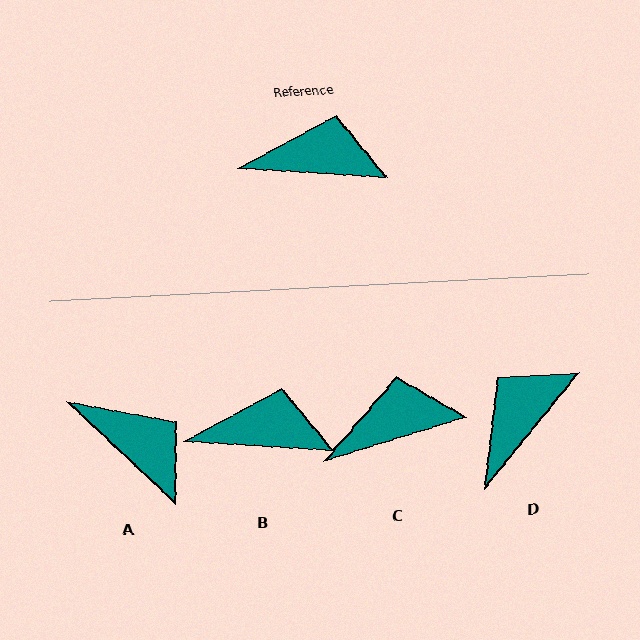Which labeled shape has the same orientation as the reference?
B.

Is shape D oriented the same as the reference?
No, it is off by about 55 degrees.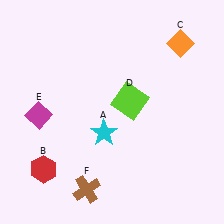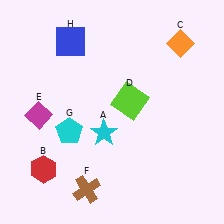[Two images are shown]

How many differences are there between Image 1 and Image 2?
There are 2 differences between the two images.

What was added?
A cyan pentagon (G), a blue square (H) were added in Image 2.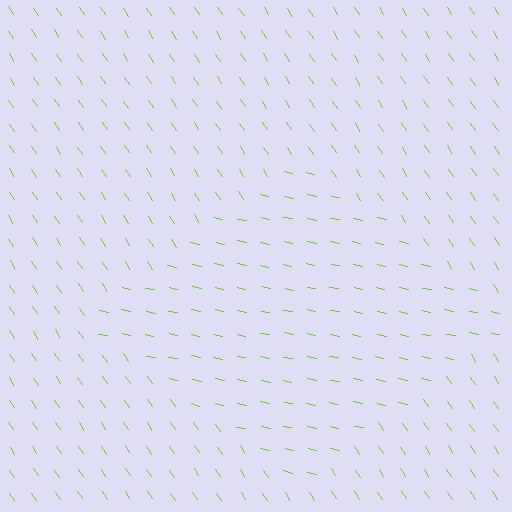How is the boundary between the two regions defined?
The boundary is defined purely by a change in line orientation (approximately 45 degrees difference). All lines are the same color and thickness.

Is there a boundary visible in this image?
Yes, there is a texture boundary formed by a change in line orientation.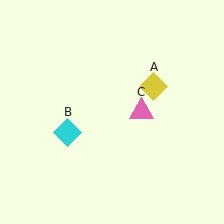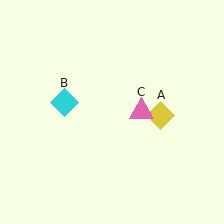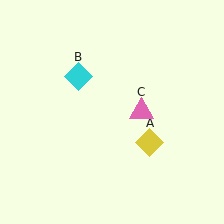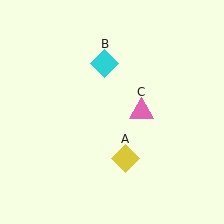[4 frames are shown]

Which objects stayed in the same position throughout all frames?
Pink triangle (object C) remained stationary.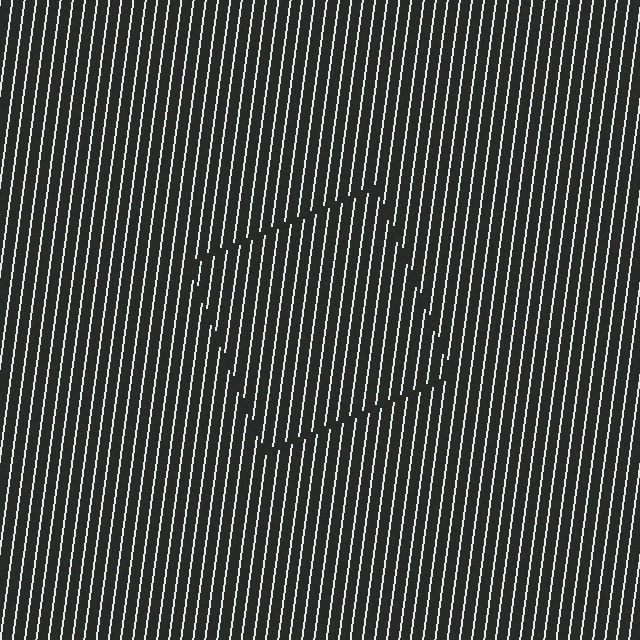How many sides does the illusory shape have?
4 sides — the line-ends trace a square.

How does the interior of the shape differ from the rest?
The interior of the shape contains the same grating, shifted by half a period — the contour is defined by the phase discontinuity where line-ends from the inner and outer gratings abut.